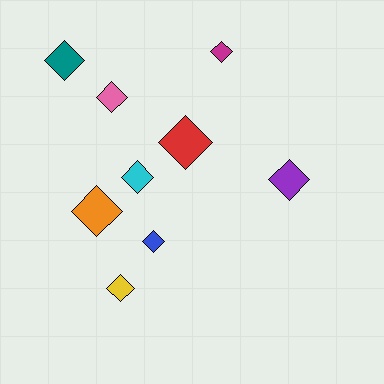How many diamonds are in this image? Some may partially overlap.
There are 9 diamonds.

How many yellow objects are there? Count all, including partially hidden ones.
There is 1 yellow object.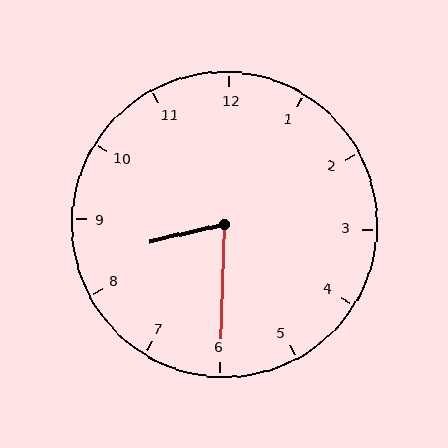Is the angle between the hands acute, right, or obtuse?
It is acute.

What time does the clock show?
8:30.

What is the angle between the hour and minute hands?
Approximately 75 degrees.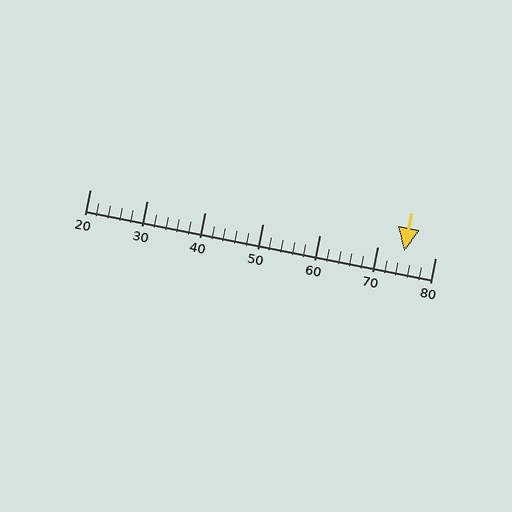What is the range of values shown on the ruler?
The ruler shows values from 20 to 80.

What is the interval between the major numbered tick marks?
The major tick marks are spaced 10 units apart.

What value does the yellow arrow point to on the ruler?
The yellow arrow points to approximately 75.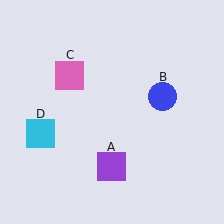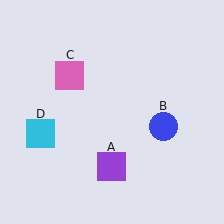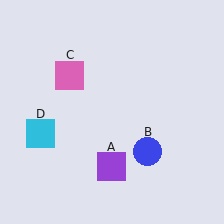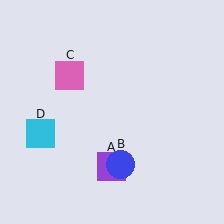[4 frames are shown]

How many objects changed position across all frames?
1 object changed position: blue circle (object B).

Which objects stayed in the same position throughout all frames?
Purple square (object A) and pink square (object C) and cyan square (object D) remained stationary.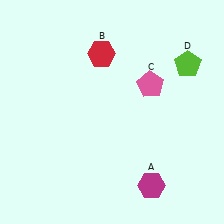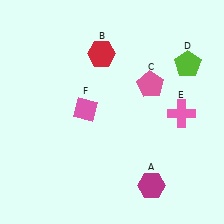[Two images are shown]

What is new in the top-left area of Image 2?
A pink diamond (F) was added in the top-left area of Image 2.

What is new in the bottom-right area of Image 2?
A pink cross (E) was added in the bottom-right area of Image 2.